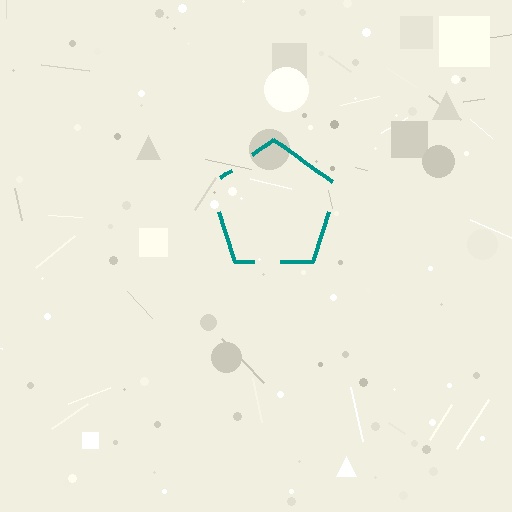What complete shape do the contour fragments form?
The contour fragments form a pentagon.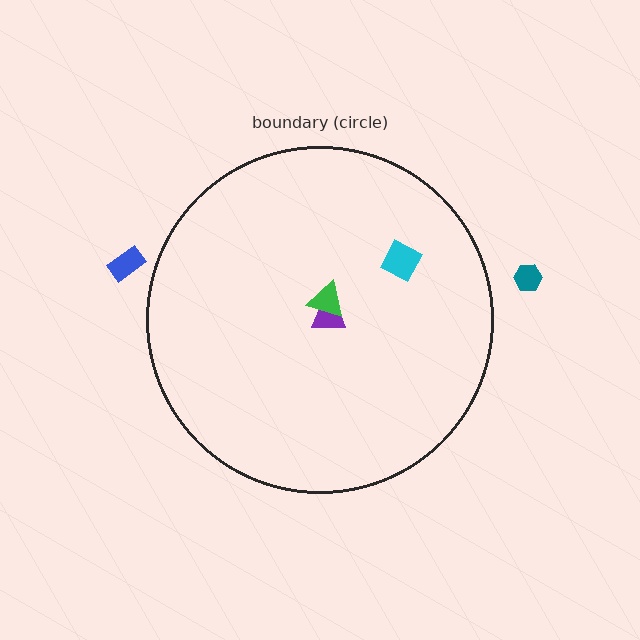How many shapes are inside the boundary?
3 inside, 2 outside.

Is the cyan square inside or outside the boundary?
Inside.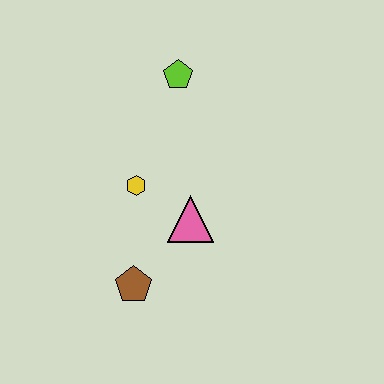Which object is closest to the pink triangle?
The yellow hexagon is closest to the pink triangle.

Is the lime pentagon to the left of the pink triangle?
Yes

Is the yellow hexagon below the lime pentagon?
Yes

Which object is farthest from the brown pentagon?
The lime pentagon is farthest from the brown pentagon.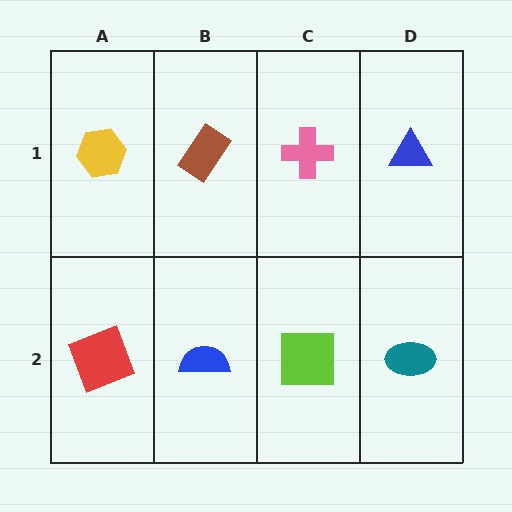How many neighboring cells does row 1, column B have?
3.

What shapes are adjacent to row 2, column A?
A yellow hexagon (row 1, column A), a blue semicircle (row 2, column B).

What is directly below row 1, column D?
A teal ellipse.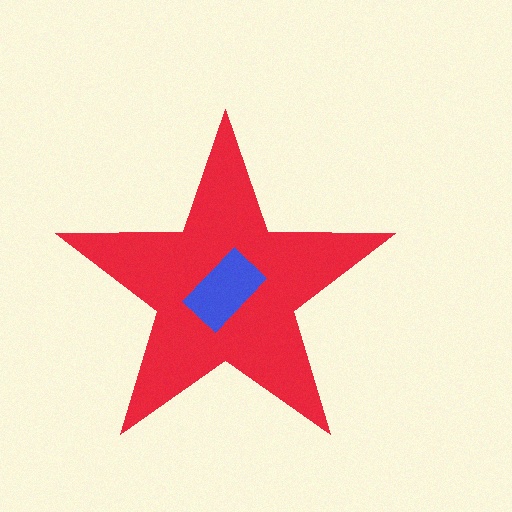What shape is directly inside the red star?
The blue rectangle.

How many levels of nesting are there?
2.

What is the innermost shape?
The blue rectangle.